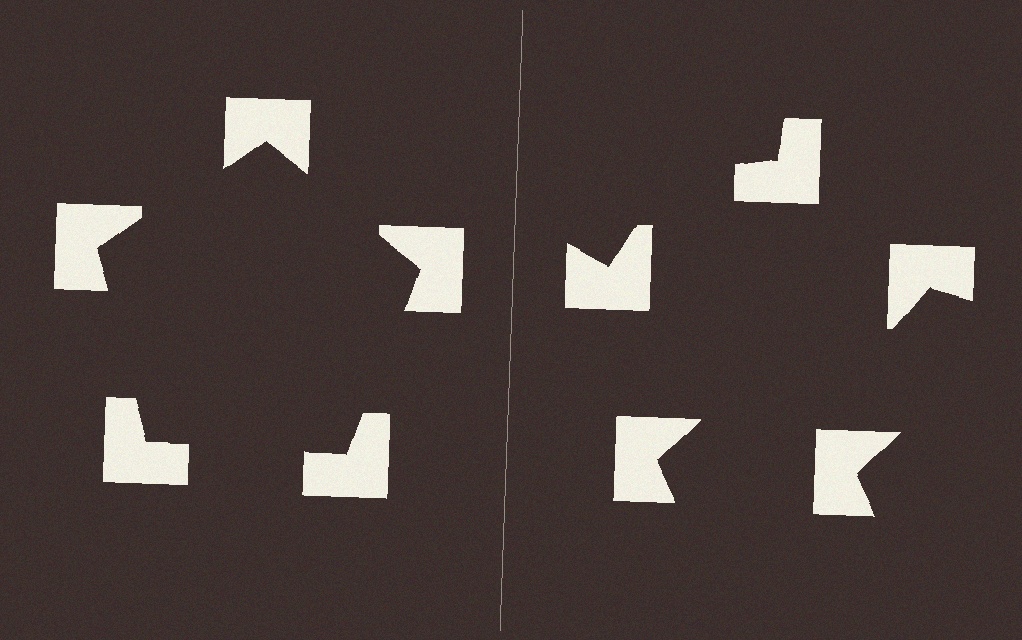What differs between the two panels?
The notched squares are positioned identically on both sides; only the wedge orientations differ. On the left they align to a pentagon; on the right they are misaligned.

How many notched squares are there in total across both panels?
10 — 5 on each side.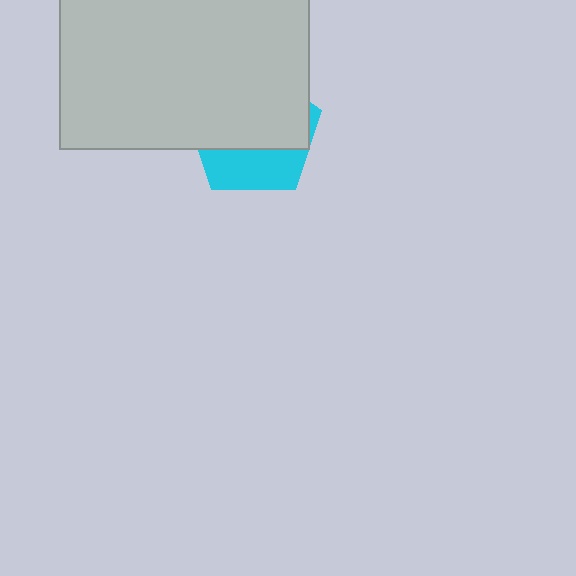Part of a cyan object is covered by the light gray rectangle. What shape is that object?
It is a pentagon.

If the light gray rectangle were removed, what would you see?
You would see the complete cyan pentagon.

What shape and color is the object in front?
The object in front is a light gray rectangle.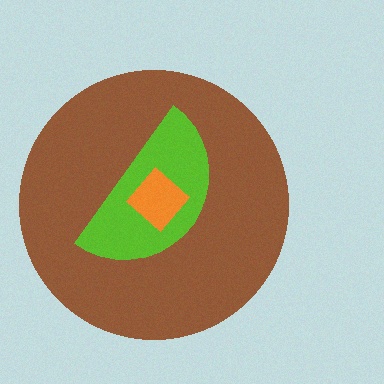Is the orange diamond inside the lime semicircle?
Yes.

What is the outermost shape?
The brown circle.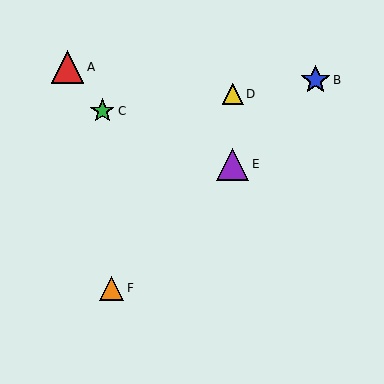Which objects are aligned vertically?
Objects D, E are aligned vertically.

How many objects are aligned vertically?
2 objects (D, E) are aligned vertically.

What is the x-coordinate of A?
Object A is at x≈67.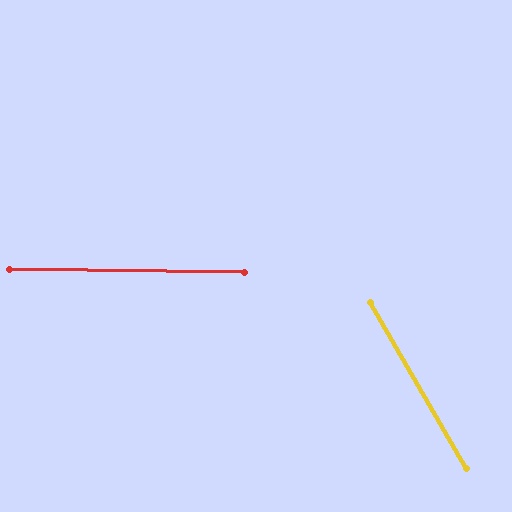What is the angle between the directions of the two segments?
Approximately 59 degrees.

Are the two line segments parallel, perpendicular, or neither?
Neither parallel nor perpendicular — they differ by about 59°.